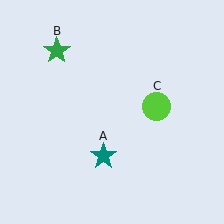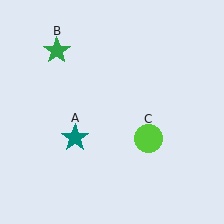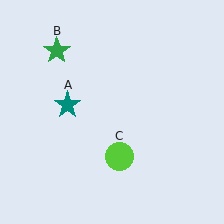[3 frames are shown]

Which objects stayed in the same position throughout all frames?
Green star (object B) remained stationary.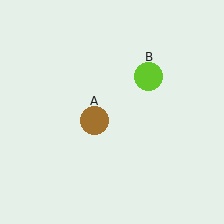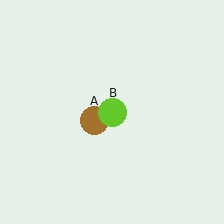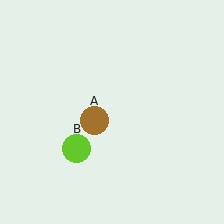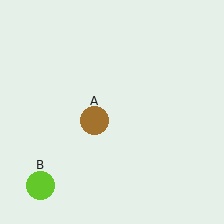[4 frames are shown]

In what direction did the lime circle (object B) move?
The lime circle (object B) moved down and to the left.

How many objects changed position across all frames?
1 object changed position: lime circle (object B).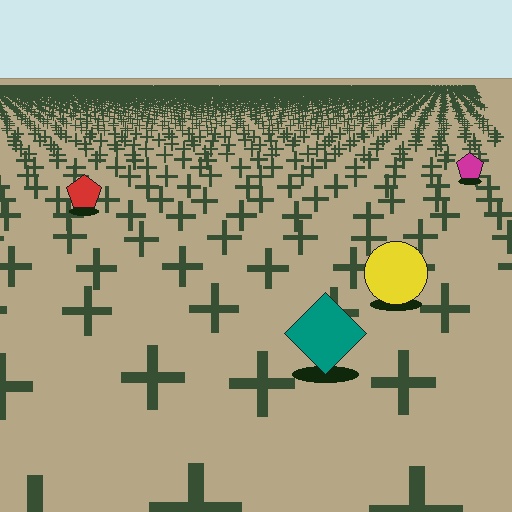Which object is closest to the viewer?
The teal diamond is closest. The texture marks near it are larger and more spread out.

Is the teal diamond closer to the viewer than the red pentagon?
Yes. The teal diamond is closer — you can tell from the texture gradient: the ground texture is coarser near it.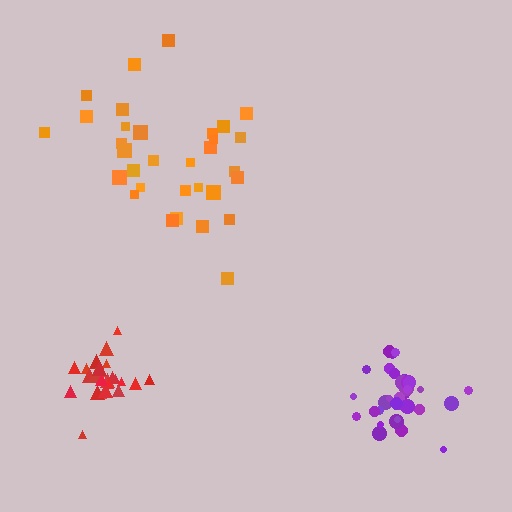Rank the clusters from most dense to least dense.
purple, red, orange.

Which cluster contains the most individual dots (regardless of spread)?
Purple (33).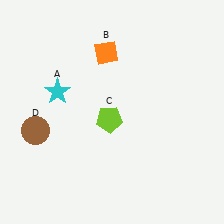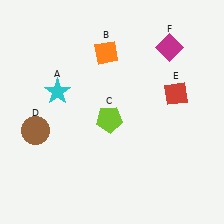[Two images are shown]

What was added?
A red diamond (E), a magenta diamond (F) were added in Image 2.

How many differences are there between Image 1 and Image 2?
There are 2 differences between the two images.